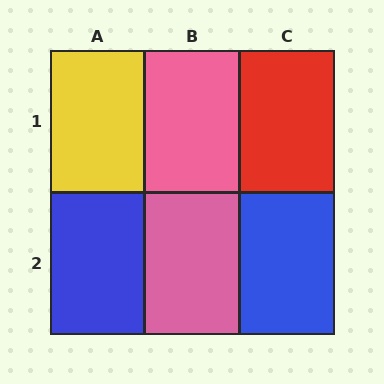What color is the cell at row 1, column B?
Pink.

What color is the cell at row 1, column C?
Red.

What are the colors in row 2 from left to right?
Blue, pink, blue.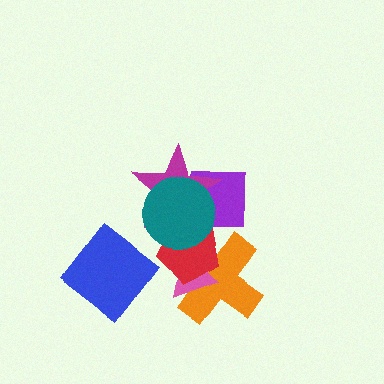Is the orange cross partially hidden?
Yes, it is partially covered by another shape.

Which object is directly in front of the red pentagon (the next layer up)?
The magenta star is directly in front of the red pentagon.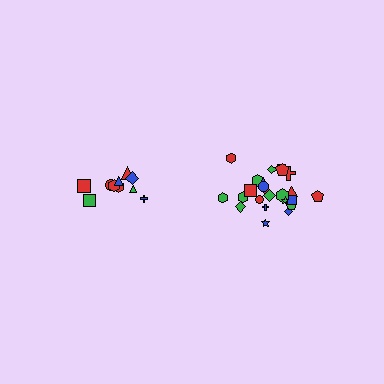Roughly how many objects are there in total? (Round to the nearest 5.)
Roughly 35 objects in total.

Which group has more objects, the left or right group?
The right group.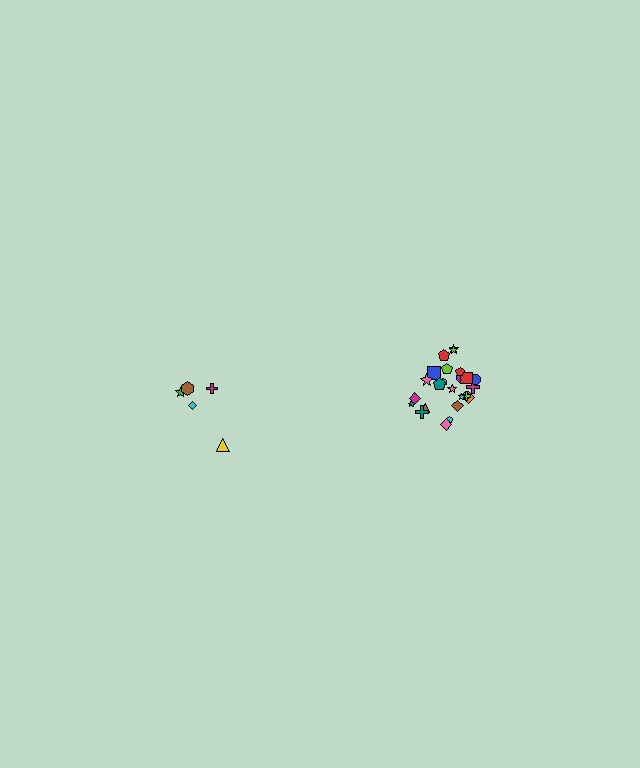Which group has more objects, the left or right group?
The right group.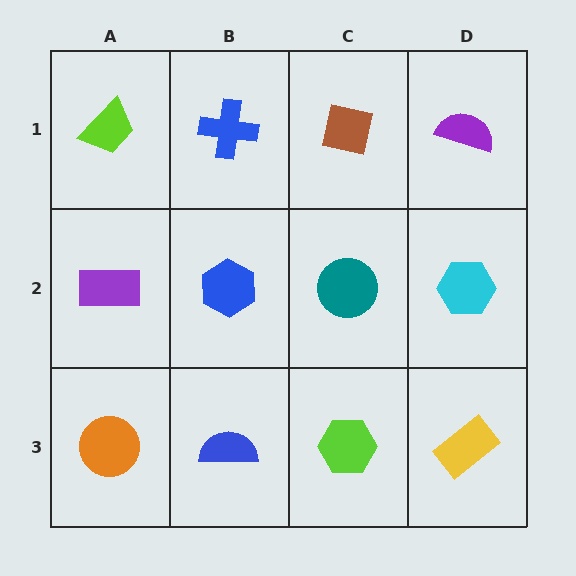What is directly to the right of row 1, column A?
A blue cross.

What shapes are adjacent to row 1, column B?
A blue hexagon (row 2, column B), a lime trapezoid (row 1, column A), a brown square (row 1, column C).